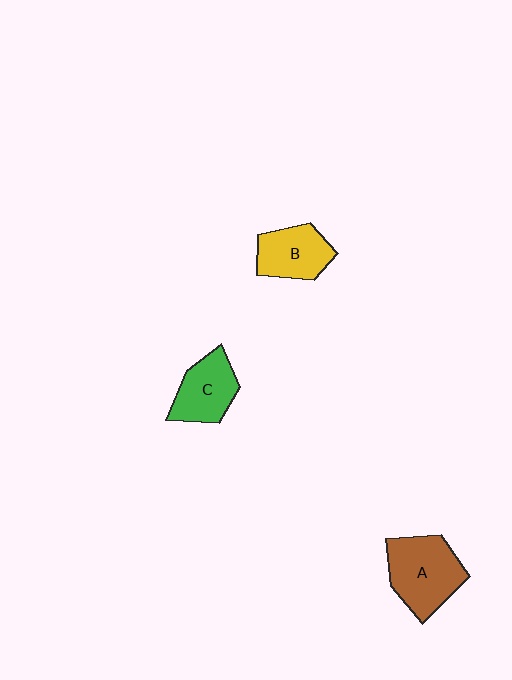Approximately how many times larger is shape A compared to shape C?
Approximately 1.4 times.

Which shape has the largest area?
Shape A (brown).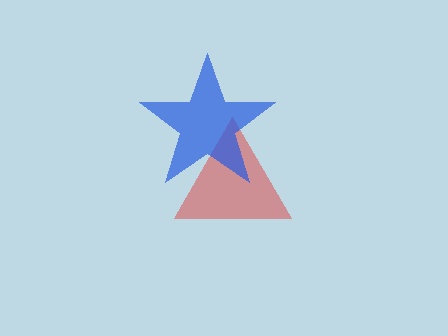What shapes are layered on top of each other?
The layered shapes are: a red triangle, a blue star.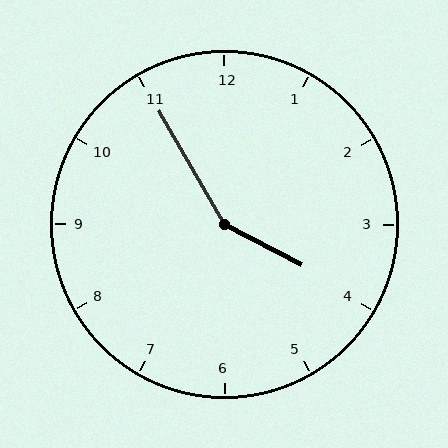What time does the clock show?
3:55.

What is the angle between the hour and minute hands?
Approximately 148 degrees.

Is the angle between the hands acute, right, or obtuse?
It is obtuse.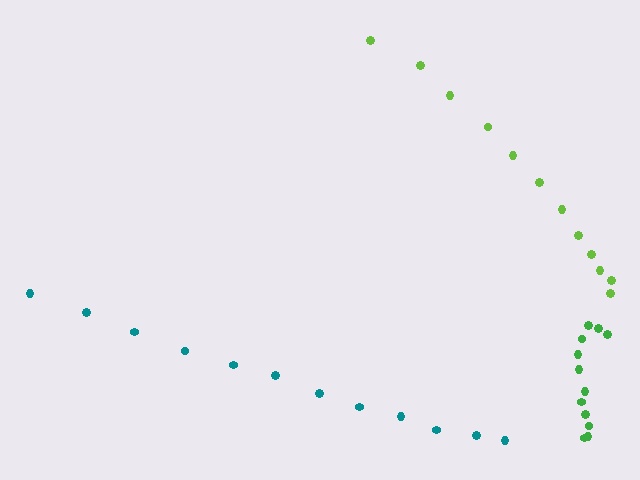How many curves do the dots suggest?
There are 3 distinct paths.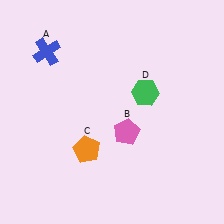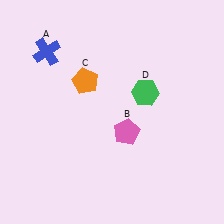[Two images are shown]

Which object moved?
The orange pentagon (C) moved up.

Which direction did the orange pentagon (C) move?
The orange pentagon (C) moved up.